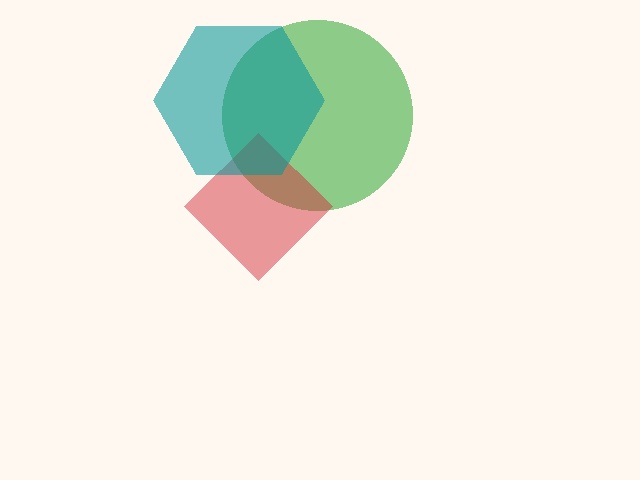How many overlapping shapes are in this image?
There are 3 overlapping shapes in the image.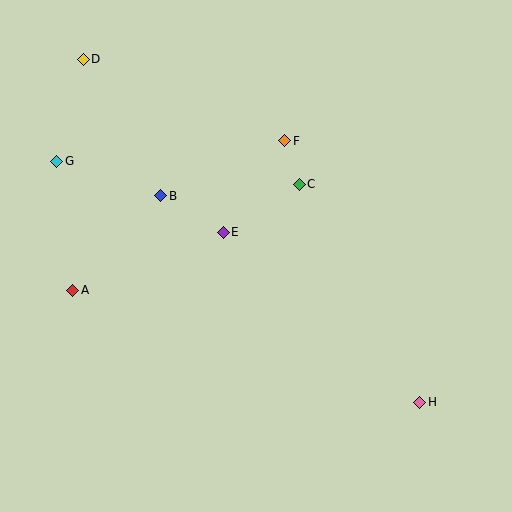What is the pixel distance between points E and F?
The distance between E and F is 110 pixels.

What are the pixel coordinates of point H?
Point H is at (420, 402).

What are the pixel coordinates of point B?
Point B is at (161, 196).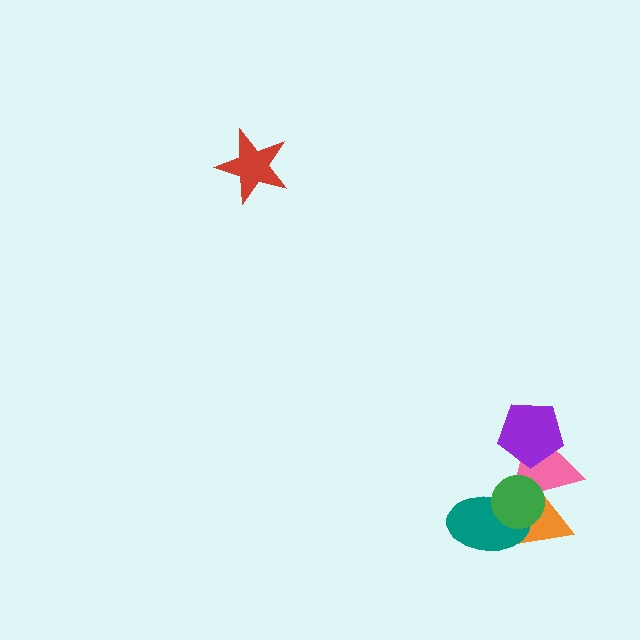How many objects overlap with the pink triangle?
3 objects overlap with the pink triangle.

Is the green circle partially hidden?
No, no other shape covers it.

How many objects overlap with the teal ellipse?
2 objects overlap with the teal ellipse.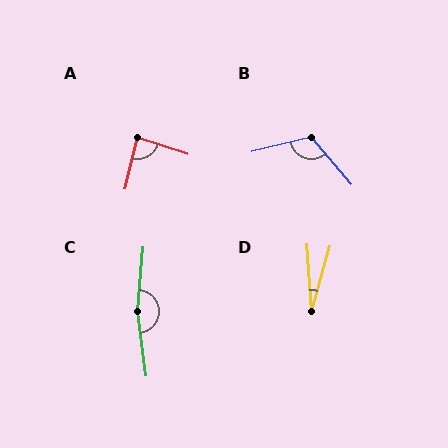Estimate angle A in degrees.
Approximately 86 degrees.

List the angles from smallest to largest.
D (20°), A (86°), B (116°), C (168°).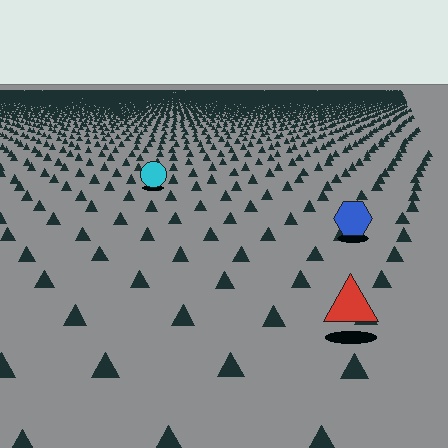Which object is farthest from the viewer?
The cyan circle is farthest from the viewer. It appears smaller and the ground texture around it is denser.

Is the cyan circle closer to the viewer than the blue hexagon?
No. The blue hexagon is closer — you can tell from the texture gradient: the ground texture is coarser near it.